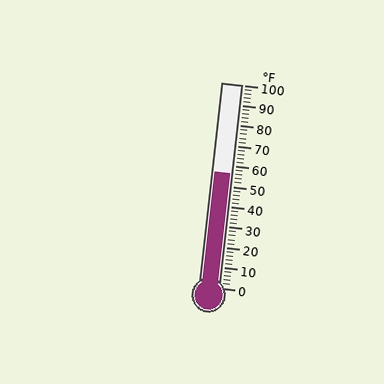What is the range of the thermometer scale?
The thermometer scale ranges from 0°F to 100°F.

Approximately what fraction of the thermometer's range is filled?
The thermometer is filled to approximately 55% of its range.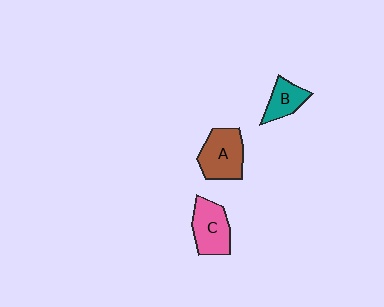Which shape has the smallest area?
Shape B (teal).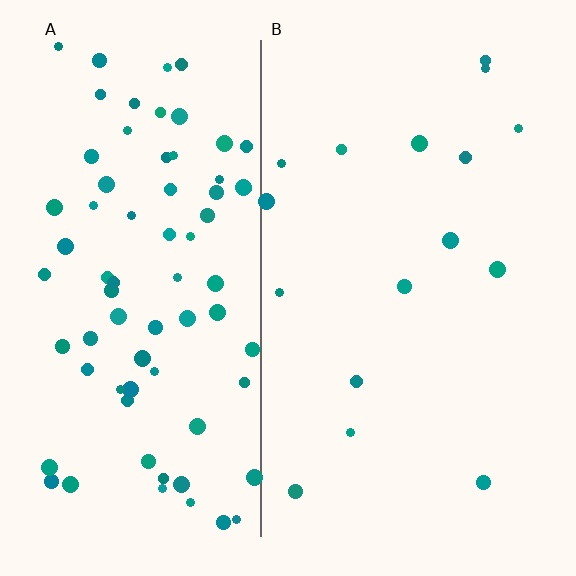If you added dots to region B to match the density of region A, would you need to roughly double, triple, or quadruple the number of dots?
Approximately quadruple.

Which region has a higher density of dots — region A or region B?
A (the left).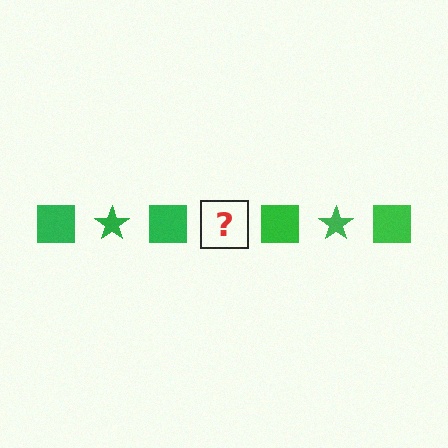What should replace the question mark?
The question mark should be replaced with a green star.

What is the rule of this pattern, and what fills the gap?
The rule is that the pattern cycles through square, star shapes in green. The gap should be filled with a green star.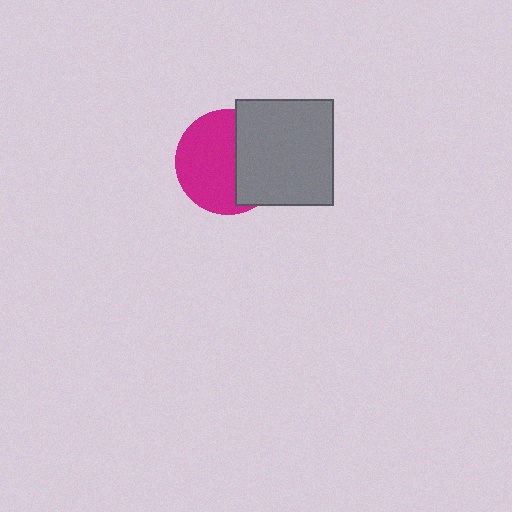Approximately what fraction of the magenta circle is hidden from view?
Roughly 40% of the magenta circle is hidden behind the gray rectangle.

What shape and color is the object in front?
The object in front is a gray rectangle.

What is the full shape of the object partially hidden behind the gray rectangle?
The partially hidden object is a magenta circle.